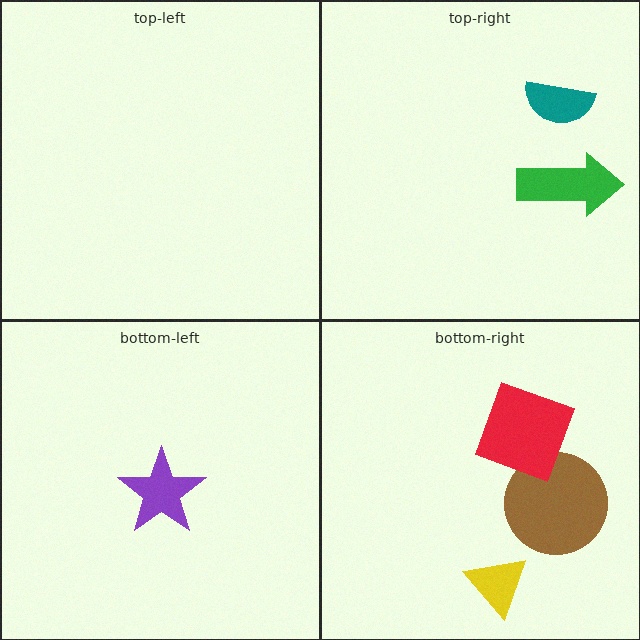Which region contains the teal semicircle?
The top-right region.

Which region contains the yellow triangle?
The bottom-right region.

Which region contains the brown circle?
The bottom-right region.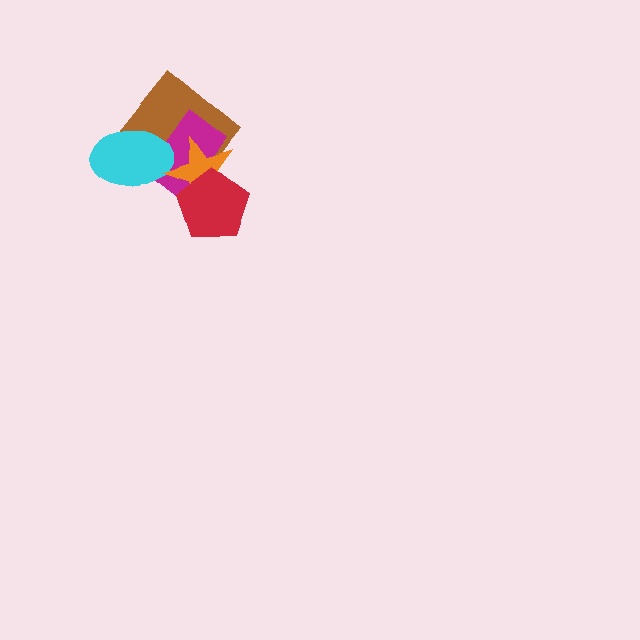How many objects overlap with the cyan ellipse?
3 objects overlap with the cyan ellipse.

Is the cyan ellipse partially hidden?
Yes, it is partially covered by another shape.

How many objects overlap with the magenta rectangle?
4 objects overlap with the magenta rectangle.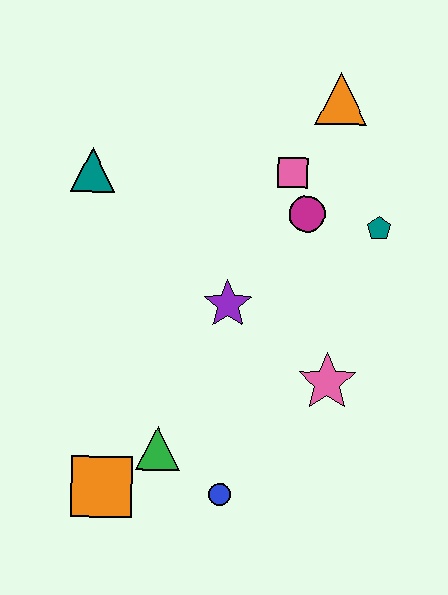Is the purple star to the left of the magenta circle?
Yes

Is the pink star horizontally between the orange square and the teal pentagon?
Yes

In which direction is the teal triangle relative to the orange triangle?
The teal triangle is to the left of the orange triangle.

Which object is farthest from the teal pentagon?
The orange square is farthest from the teal pentagon.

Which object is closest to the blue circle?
The green triangle is closest to the blue circle.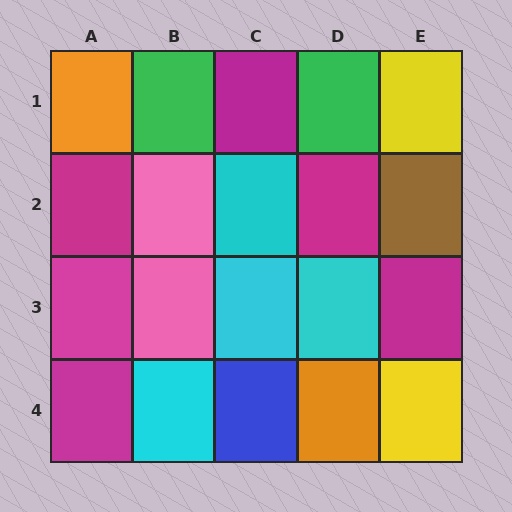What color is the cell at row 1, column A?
Orange.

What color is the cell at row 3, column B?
Pink.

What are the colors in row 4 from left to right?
Magenta, cyan, blue, orange, yellow.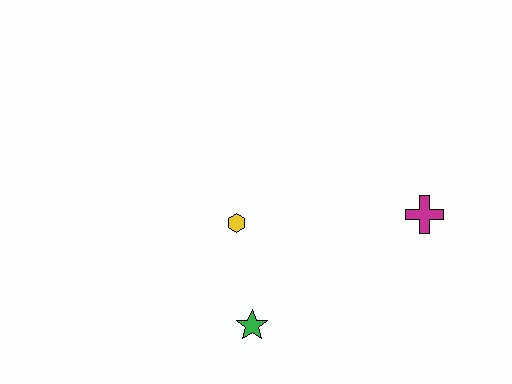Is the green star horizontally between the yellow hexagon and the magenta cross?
Yes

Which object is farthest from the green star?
The magenta cross is farthest from the green star.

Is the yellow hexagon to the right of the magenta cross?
No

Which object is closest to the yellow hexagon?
The green star is closest to the yellow hexagon.